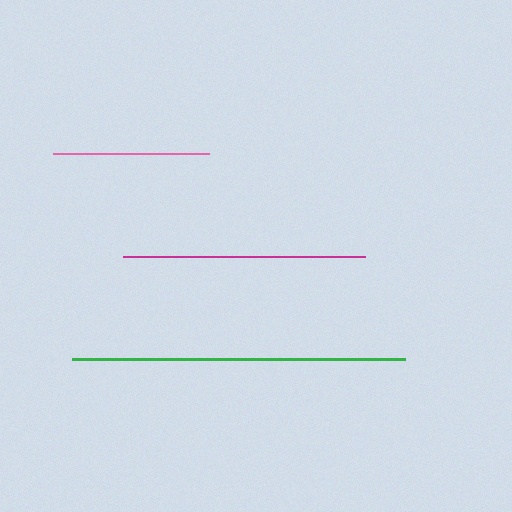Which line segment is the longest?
The green line is the longest at approximately 333 pixels.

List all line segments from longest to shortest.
From longest to shortest: green, magenta, pink.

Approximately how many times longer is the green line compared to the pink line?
The green line is approximately 2.1 times the length of the pink line.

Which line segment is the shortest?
The pink line is the shortest at approximately 157 pixels.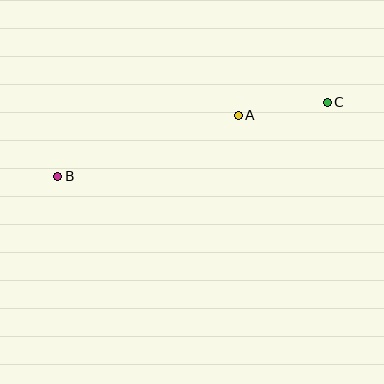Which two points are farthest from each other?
Points B and C are farthest from each other.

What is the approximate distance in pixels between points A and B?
The distance between A and B is approximately 190 pixels.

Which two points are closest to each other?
Points A and C are closest to each other.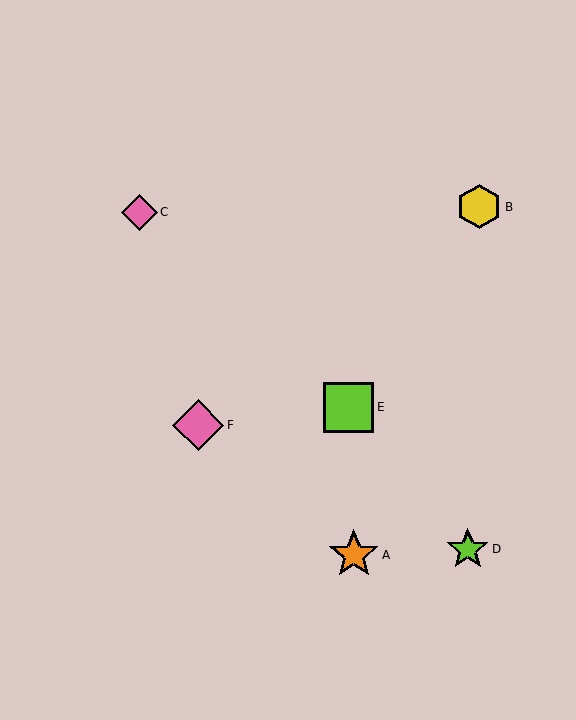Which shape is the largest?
The pink diamond (labeled F) is the largest.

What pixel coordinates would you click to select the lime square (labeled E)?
Click at (349, 407) to select the lime square E.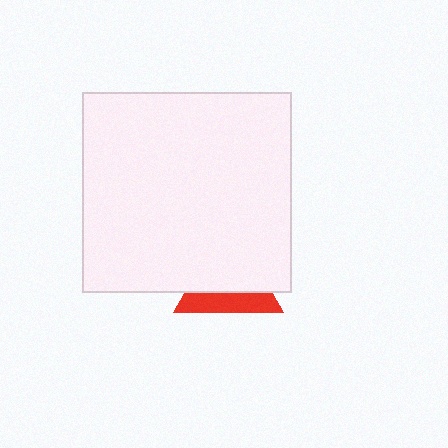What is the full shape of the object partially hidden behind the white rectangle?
The partially hidden object is a red triangle.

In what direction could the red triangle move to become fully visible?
The red triangle could move down. That would shift it out from behind the white rectangle entirely.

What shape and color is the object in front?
The object in front is a white rectangle.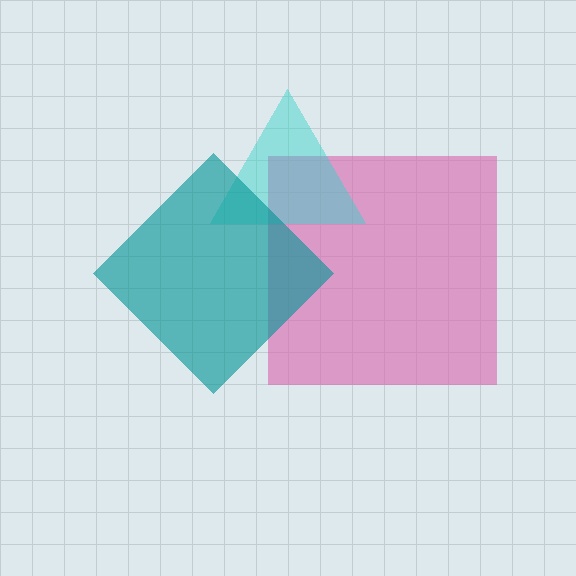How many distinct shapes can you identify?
There are 3 distinct shapes: a pink square, a cyan triangle, a teal diamond.